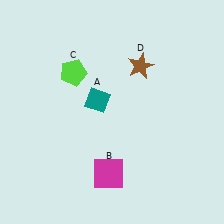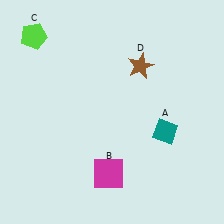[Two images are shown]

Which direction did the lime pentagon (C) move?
The lime pentagon (C) moved left.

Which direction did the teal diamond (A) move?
The teal diamond (A) moved right.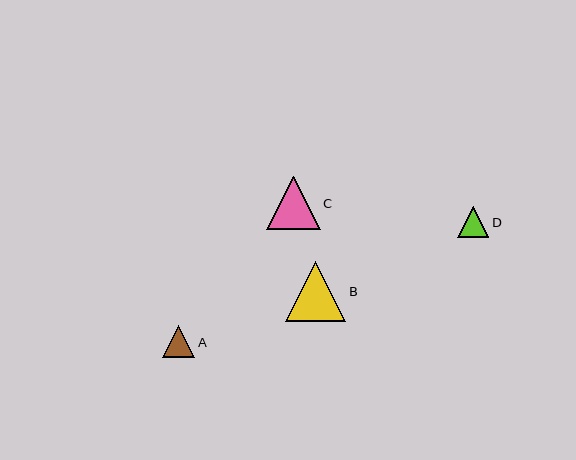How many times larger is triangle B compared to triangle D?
Triangle B is approximately 2.0 times the size of triangle D.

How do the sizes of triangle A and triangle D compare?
Triangle A and triangle D are approximately the same size.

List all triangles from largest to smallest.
From largest to smallest: B, C, A, D.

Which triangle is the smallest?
Triangle D is the smallest with a size of approximately 31 pixels.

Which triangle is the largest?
Triangle B is the largest with a size of approximately 60 pixels.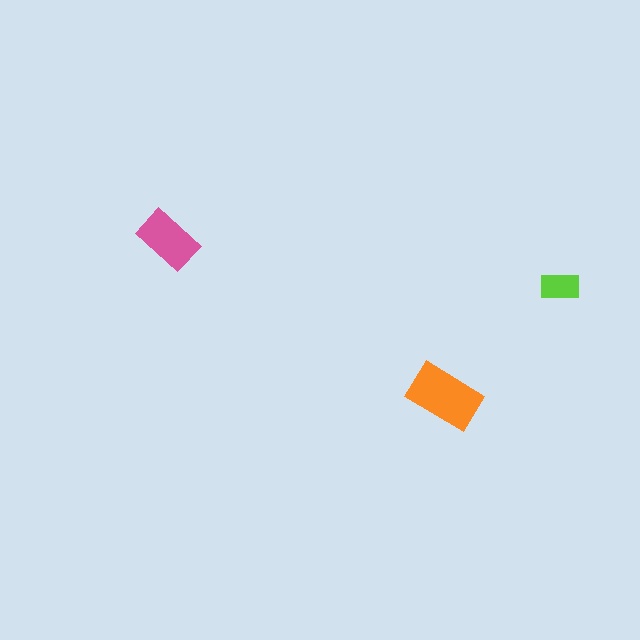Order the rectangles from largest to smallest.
the orange one, the pink one, the lime one.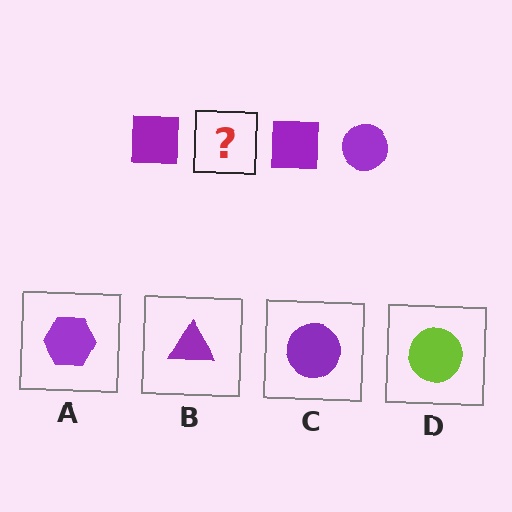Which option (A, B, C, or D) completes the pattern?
C.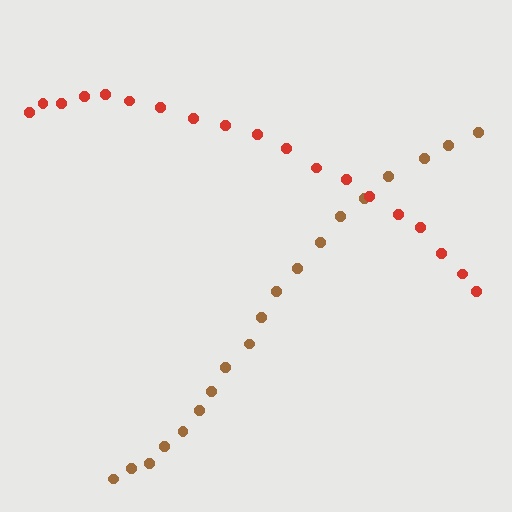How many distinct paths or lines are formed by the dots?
There are 2 distinct paths.